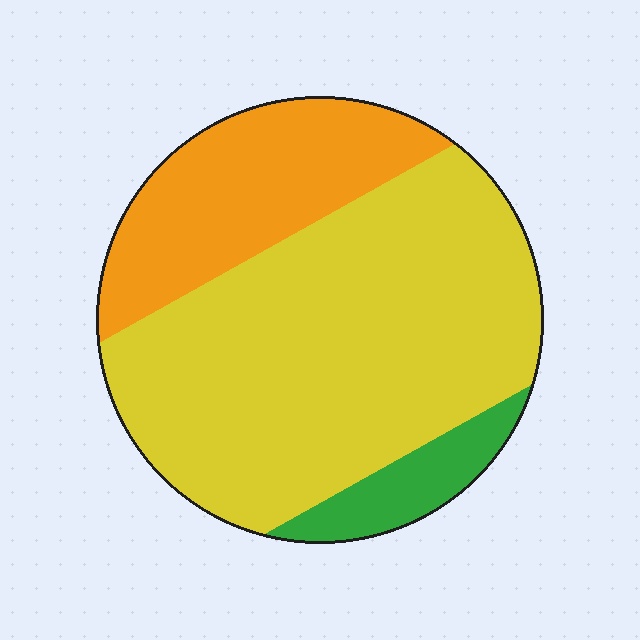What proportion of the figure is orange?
Orange takes up about one quarter (1/4) of the figure.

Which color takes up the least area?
Green, at roughly 10%.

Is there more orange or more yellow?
Yellow.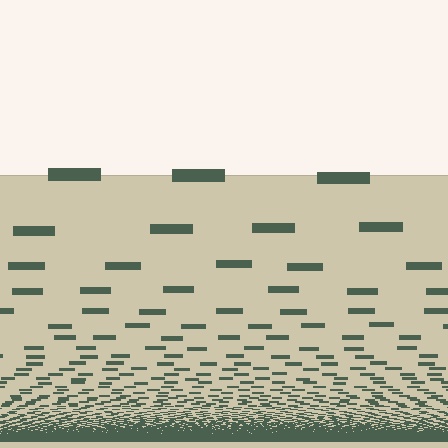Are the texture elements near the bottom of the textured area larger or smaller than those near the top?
Smaller. The gradient is inverted — elements near the bottom are smaller and denser.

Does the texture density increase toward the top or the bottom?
Density increases toward the bottom.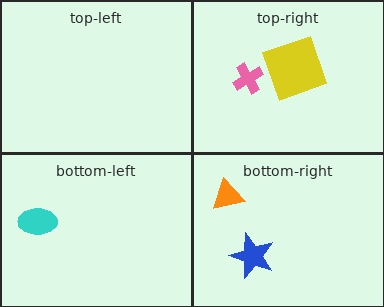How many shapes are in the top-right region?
2.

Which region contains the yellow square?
The top-right region.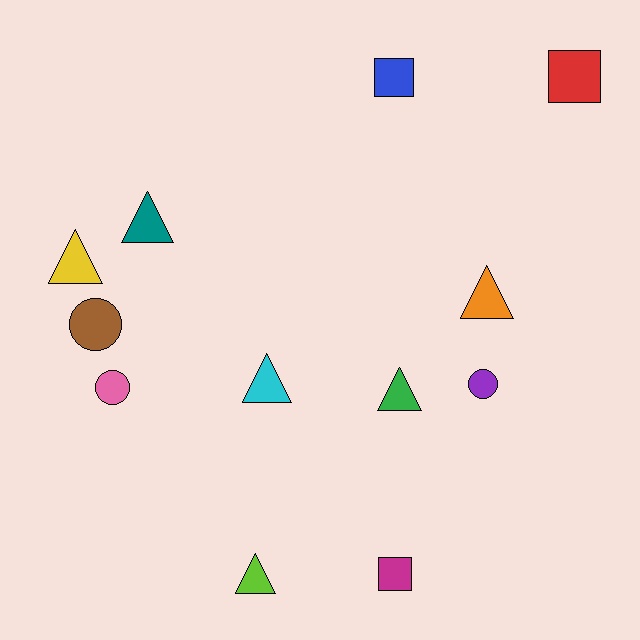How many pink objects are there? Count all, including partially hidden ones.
There is 1 pink object.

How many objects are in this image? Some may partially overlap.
There are 12 objects.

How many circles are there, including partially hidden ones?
There are 3 circles.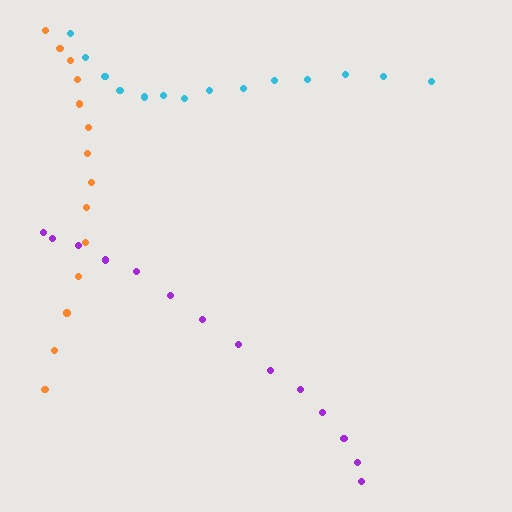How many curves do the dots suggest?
There are 3 distinct paths.